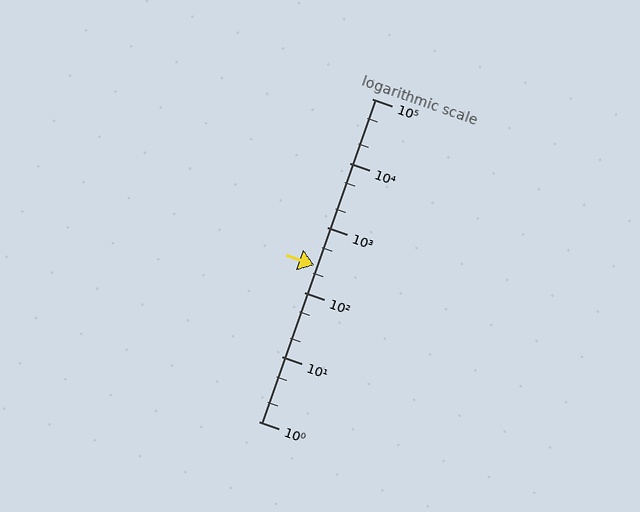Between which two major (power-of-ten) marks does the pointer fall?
The pointer is between 100 and 1000.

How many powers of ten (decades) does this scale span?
The scale spans 5 decades, from 1 to 100000.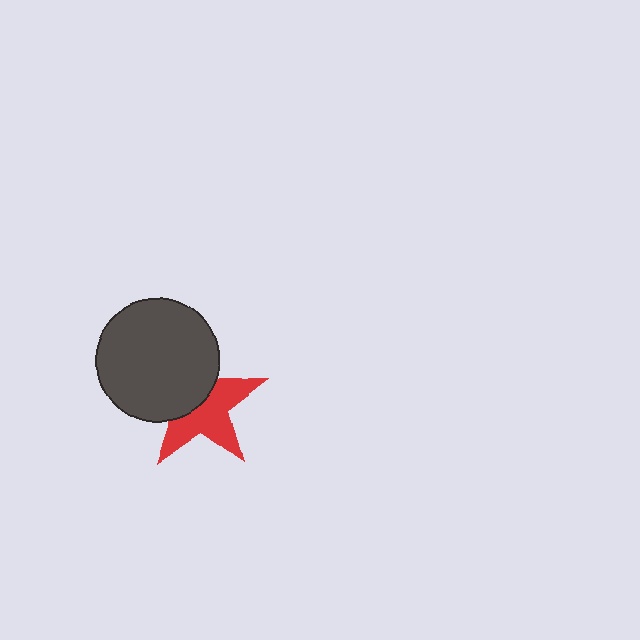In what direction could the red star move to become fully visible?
The red star could move toward the lower-right. That would shift it out from behind the dark gray circle entirely.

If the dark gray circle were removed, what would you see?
You would see the complete red star.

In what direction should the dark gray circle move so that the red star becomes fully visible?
The dark gray circle should move toward the upper-left. That is the shortest direction to clear the overlap and leave the red star fully visible.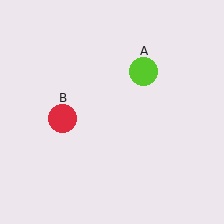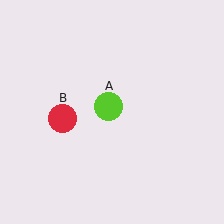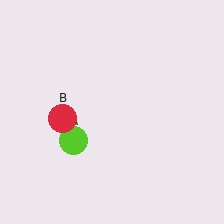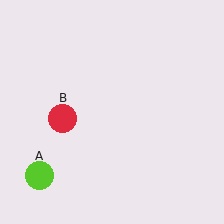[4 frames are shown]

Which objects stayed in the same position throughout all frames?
Red circle (object B) remained stationary.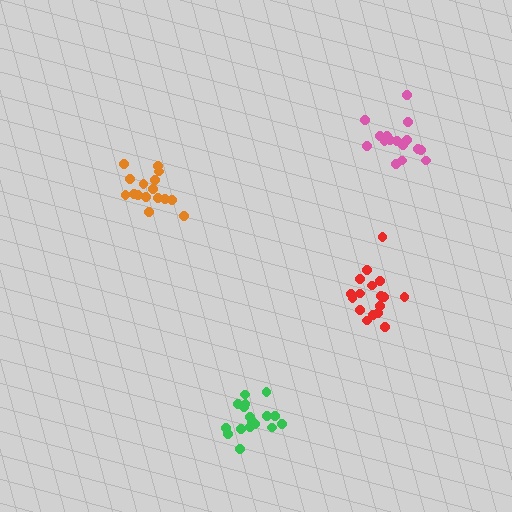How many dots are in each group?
Group 1: 18 dots, Group 2: 17 dots, Group 3: 16 dots, Group 4: 17 dots (68 total).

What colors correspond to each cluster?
The clusters are colored: green, pink, orange, red.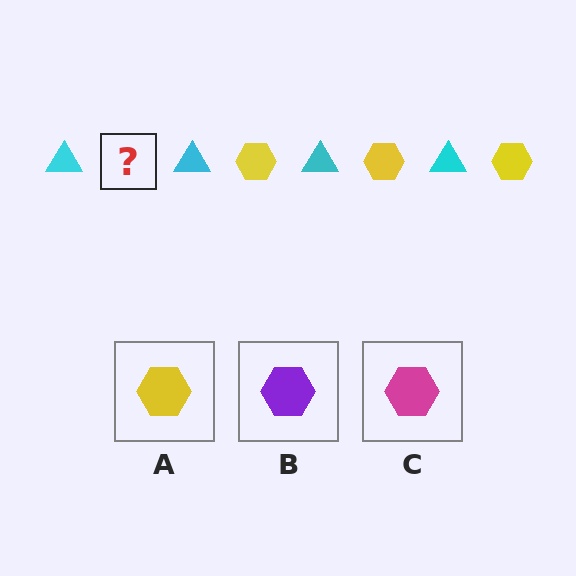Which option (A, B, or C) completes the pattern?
A.